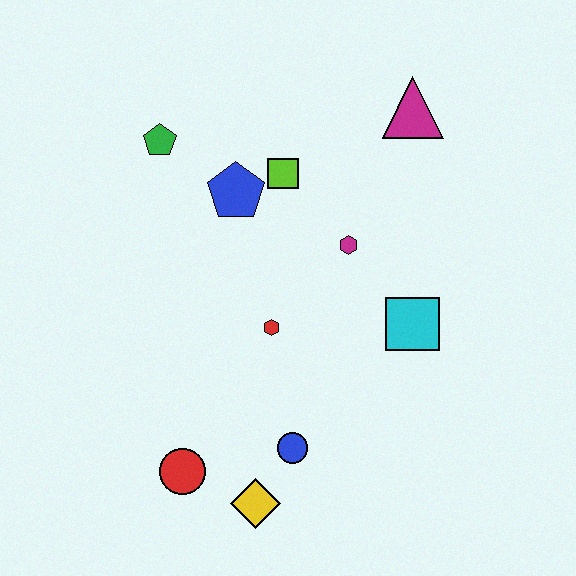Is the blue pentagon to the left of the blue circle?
Yes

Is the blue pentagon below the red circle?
No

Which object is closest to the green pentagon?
The blue pentagon is closest to the green pentagon.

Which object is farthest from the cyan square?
The green pentagon is farthest from the cyan square.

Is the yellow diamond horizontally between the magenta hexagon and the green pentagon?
Yes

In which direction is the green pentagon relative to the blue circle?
The green pentagon is above the blue circle.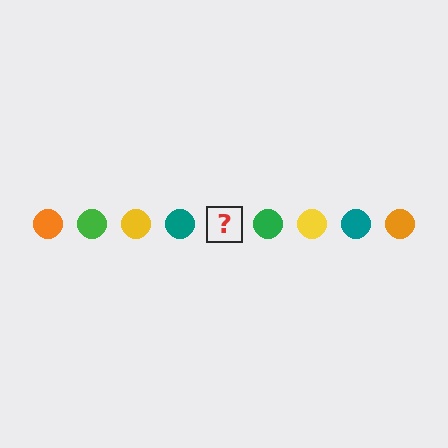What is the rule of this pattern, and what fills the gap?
The rule is that the pattern cycles through orange, green, yellow, teal circles. The gap should be filled with an orange circle.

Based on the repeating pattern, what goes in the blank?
The blank should be an orange circle.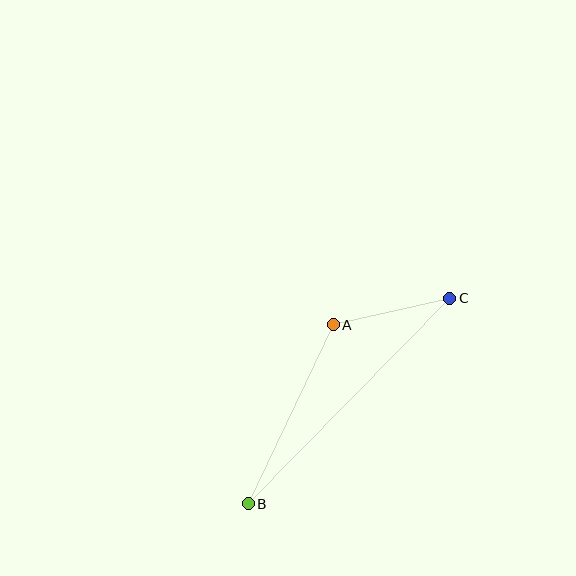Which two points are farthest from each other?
Points B and C are farthest from each other.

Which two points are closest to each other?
Points A and C are closest to each other.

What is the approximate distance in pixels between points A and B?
The distance between A and B is approximately 198 pixels.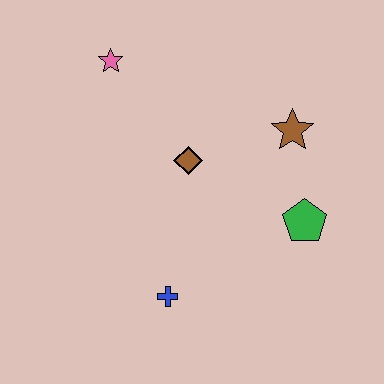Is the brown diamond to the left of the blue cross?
No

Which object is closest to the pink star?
The brown diamond is closest to the pink star.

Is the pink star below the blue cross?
No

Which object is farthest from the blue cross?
The pink star is farthest from the blue cross.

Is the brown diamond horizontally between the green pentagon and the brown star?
No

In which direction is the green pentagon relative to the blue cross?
The green pentagon is to the right of the blue cross.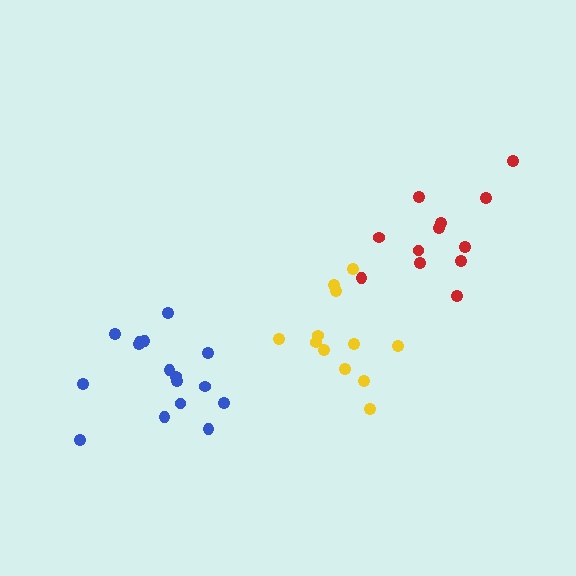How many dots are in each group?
Group 1: 12 dots, Group 2: 12 dots, Group 3: 16 dots (40 total).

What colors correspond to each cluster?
The clusters are colored: yellow, red, blue.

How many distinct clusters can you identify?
There are 3 distinct clusters.